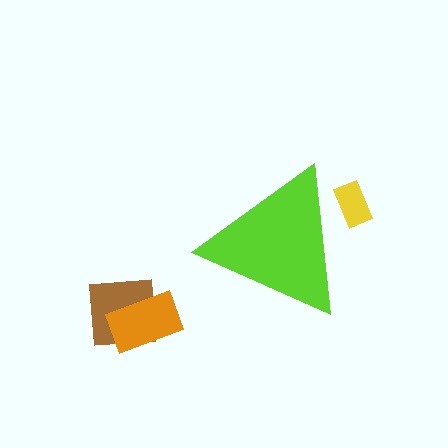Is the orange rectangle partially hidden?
No, the orange rectangle is fully visible.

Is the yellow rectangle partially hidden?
Yes, the yellow rectangle is partially hidden behind the lime triangle.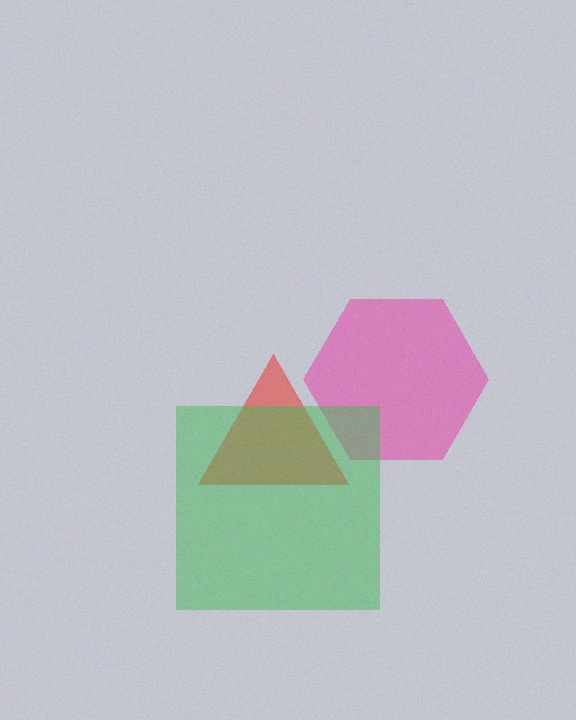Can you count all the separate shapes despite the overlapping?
Yes, there are 3 separate shapes.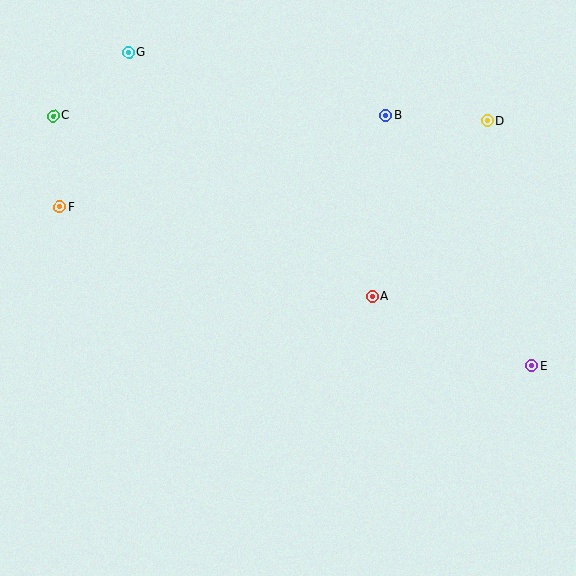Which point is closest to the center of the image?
Point A at (372, 296) is closest to the center.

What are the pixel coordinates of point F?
Point F is at (60, 207).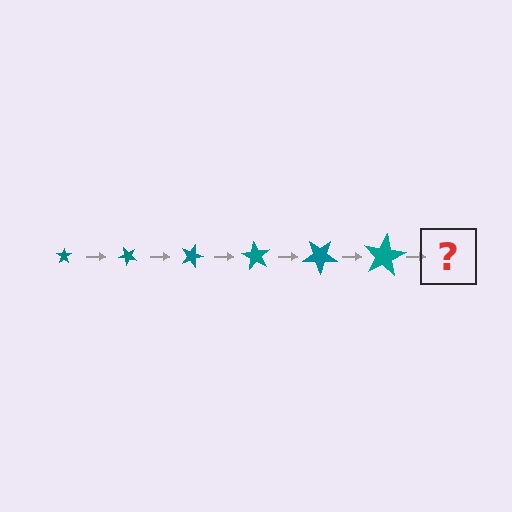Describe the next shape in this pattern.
It should be a star, larger than the previous one and rotated 270 degrees from the start.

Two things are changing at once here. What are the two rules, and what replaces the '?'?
The two rules are that the star grows larger each step and it rotates 45 degrees each step. The '?' should be a star, larger than the previous one and rotated 270 degrees from the start.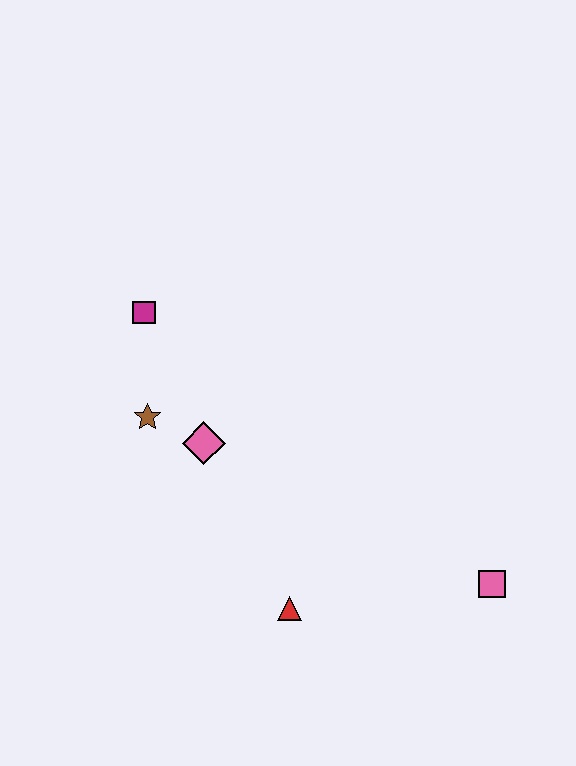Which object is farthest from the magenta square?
The pink square is farthest from the magenta square.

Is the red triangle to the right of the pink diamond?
Yes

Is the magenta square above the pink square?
Yes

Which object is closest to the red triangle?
The pink diamond is closest to the red triangle.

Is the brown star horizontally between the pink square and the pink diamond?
No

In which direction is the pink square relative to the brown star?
The pink square is to the right of the brown star.